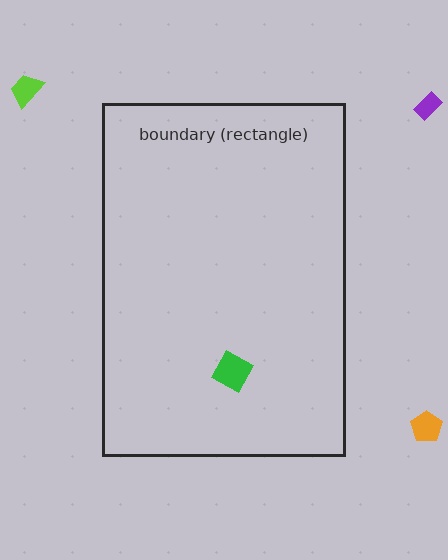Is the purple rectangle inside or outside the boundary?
Outside.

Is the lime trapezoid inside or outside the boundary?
Outside.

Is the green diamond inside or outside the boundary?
Inside.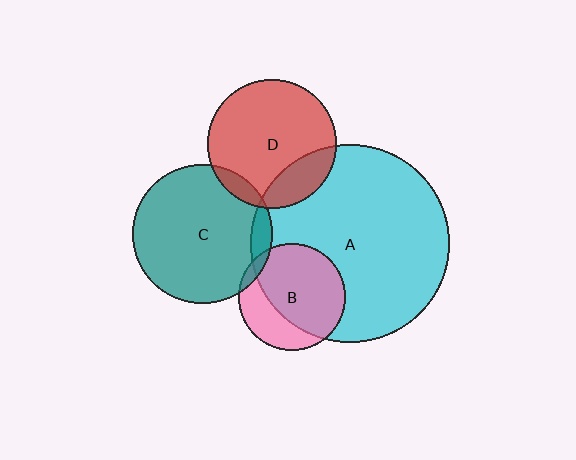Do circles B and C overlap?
Yes.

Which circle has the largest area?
Circle A (cyan).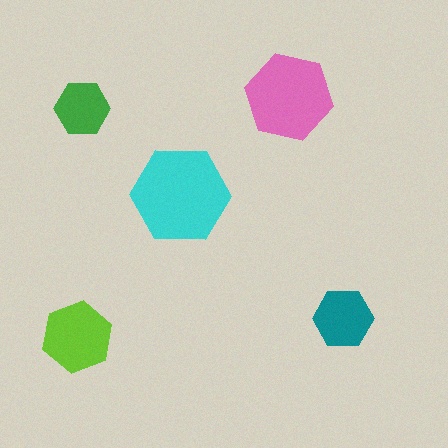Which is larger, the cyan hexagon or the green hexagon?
The cyan one.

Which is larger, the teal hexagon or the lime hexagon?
The lime one.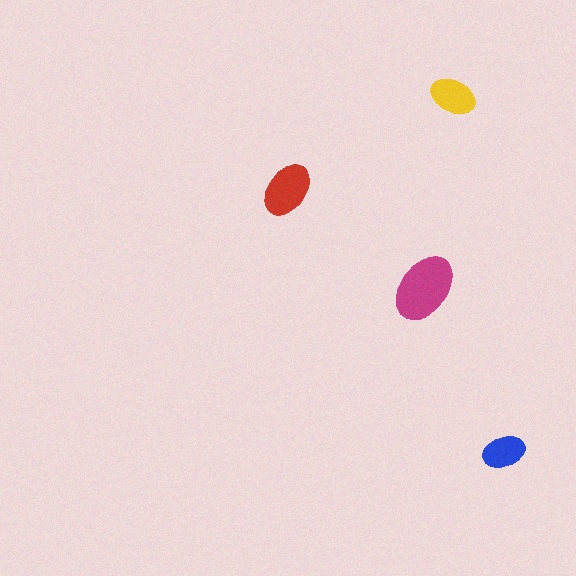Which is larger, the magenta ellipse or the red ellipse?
The magenta one.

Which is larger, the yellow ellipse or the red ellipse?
The red one.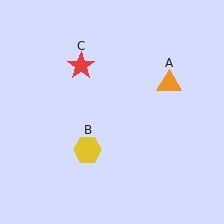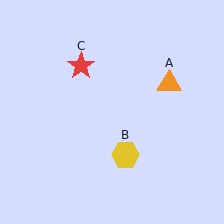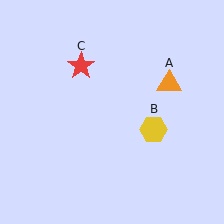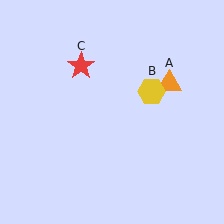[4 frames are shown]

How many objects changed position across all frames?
1 object changed position: yellow hexagon (object B).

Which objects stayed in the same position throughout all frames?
Orange triangle (object A) and red star (object C) remained stationary.